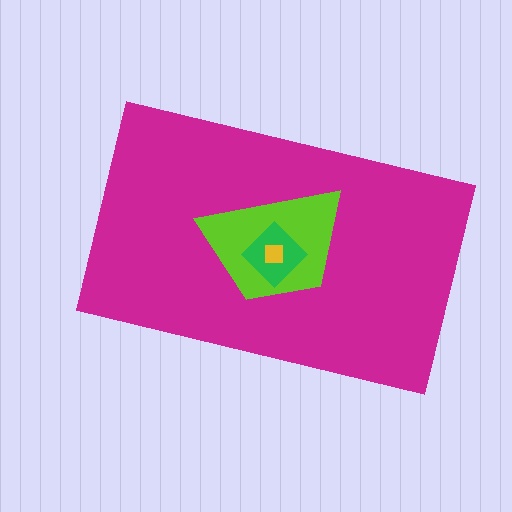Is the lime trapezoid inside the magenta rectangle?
Yes.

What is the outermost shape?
The magenta rectangle.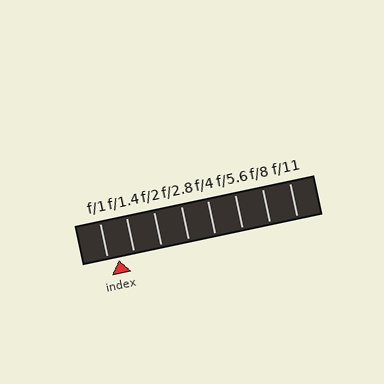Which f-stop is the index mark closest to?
The index mark is closest to f/1.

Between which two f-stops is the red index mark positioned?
The index mark is between f/1 and f/1.4.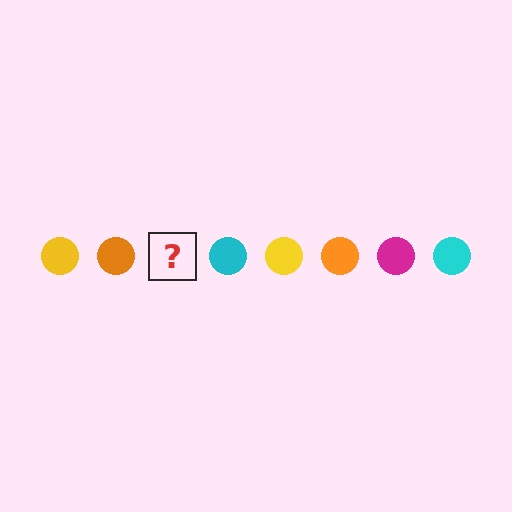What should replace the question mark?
The question mark should be replaced with a magenta circle.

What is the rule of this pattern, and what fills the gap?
The rule is that the pattern cycles through yellow, orange, magenta, cyan circles. The gap should be filled with a magenta circle.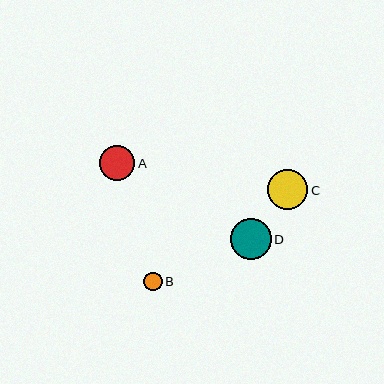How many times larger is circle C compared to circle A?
Circle C is approximately 1.1 times the size of circle A.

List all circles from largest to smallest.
From largest to smallest: D, C, A, B.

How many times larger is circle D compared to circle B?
Circle D is approximately 2.2 times the size of circle B.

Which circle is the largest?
Circle D is the largest with a size of approximately 40 pixels.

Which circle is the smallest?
Circle B is the smallest with a size of approximately 19 pixels.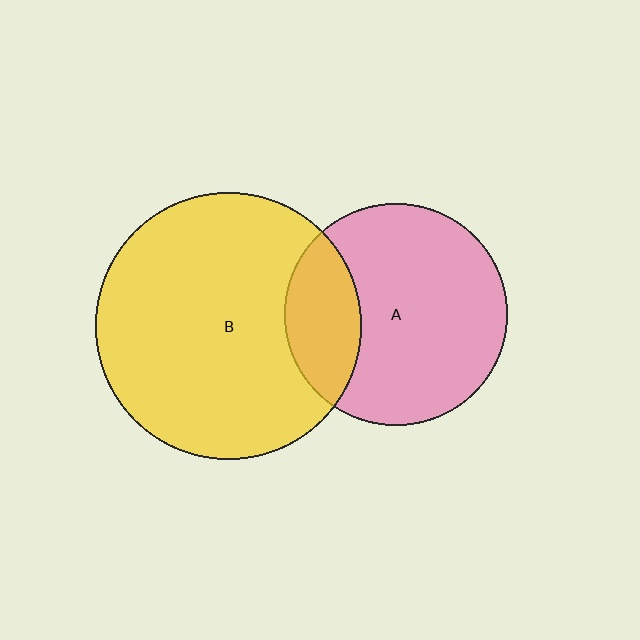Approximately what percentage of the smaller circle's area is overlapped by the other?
Approximately 25%.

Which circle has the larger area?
Circle B (yellow).